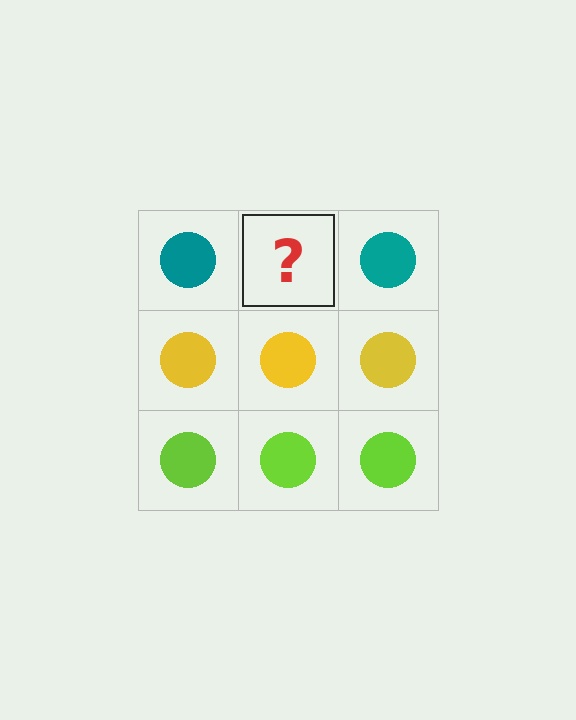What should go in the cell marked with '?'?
The missing cell should contain a teal circle.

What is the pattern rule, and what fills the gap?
The rule is that each row has a consistent color. The gap should be filled with a teal circle.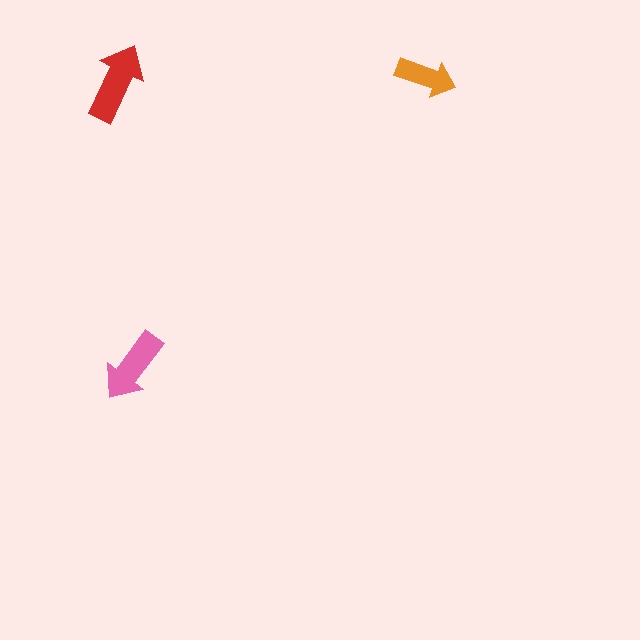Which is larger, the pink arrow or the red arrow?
The red one.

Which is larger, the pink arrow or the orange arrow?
The pink one.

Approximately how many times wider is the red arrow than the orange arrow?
About 1.5 times wider.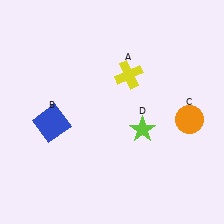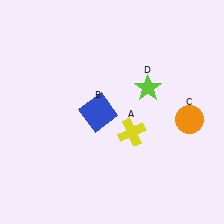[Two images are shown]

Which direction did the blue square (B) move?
The blue square (B) moved right.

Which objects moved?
The objects that moved are: the yellow cross (A), the blue square (B), the lime star (D).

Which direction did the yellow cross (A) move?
The yellow cross (A) moved down.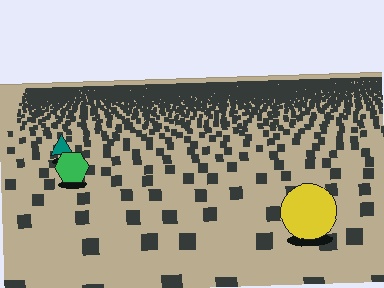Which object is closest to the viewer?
The yellow circle is closest. The texture marks near it are larger and more spread out.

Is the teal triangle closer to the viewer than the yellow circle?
No. The yellow circle is closer — you can tell from the texture gradient: the ground texture is coarser near it.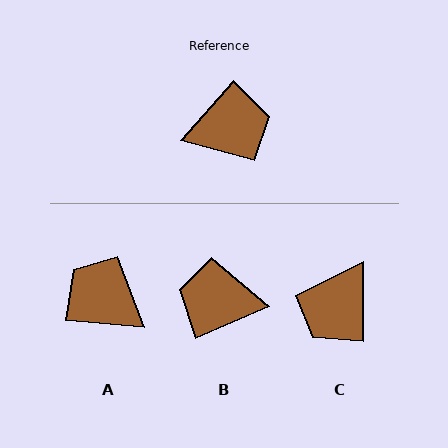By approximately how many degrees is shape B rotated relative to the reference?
Approximately 154 degrees counter-clockwise.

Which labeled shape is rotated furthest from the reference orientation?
B, about 154 degrees away.